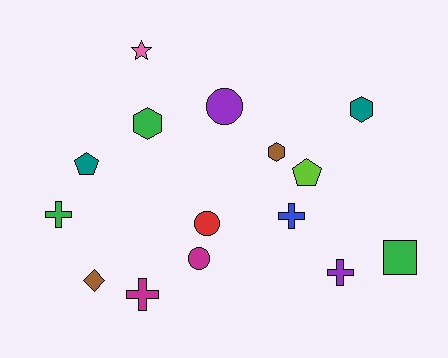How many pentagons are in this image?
There are 2 pentagons.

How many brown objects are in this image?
There are 2 brown objects.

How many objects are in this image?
There are 15 objects.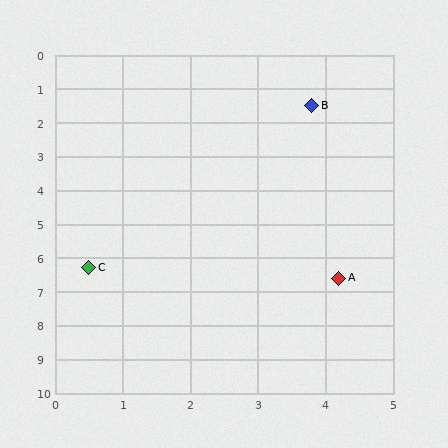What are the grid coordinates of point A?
Point A is at approximately (4.2, 6.6).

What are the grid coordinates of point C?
Point C is at approximately (0.5, 6.3).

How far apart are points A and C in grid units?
Points A and C are about 3.7 grid units apart.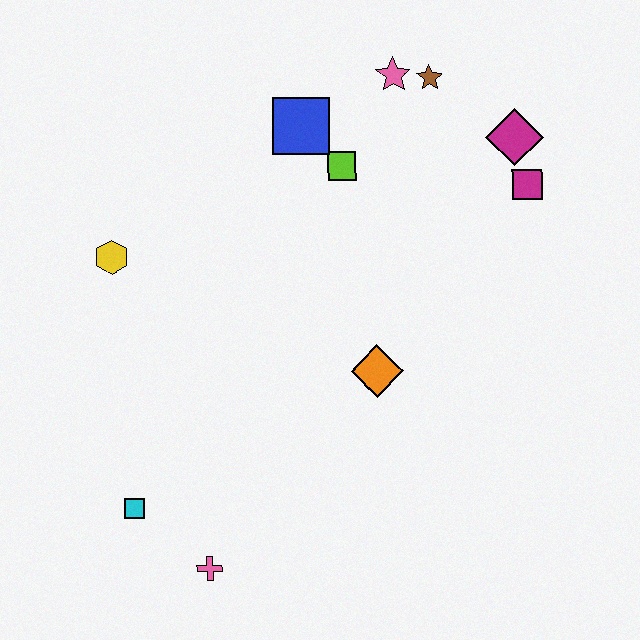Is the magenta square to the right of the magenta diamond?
Yes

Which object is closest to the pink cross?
The cyan square is closest to the pink cross.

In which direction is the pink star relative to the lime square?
The pink star is above the lime square.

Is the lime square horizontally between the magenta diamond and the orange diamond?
No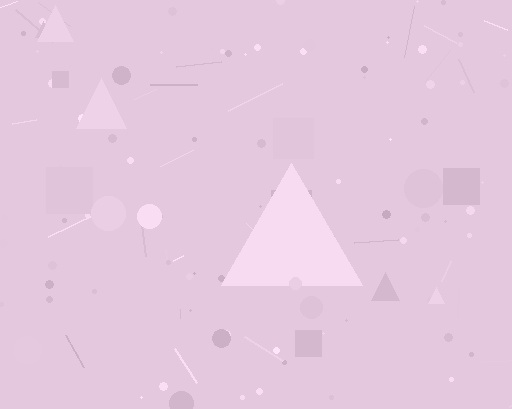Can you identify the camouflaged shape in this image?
The camouflaged shape is a triangle.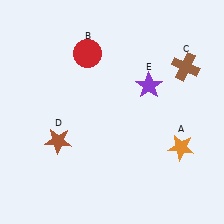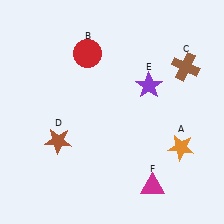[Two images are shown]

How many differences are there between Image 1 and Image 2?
There is 1 difference between the two images.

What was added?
A magenta triangle (F) was added in Image 2.